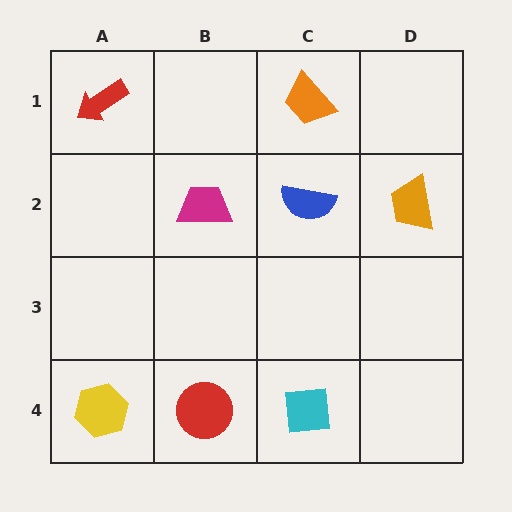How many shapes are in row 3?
0 shapes.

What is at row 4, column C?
A cyan square.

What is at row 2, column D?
An orange trapezoid.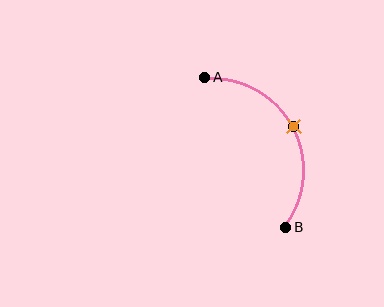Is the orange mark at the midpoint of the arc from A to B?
Yes. The orange mark lies on the arc at equal arc-length from both A and B — it is the arc midpoint.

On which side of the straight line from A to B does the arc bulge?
The arc bulges to the right of the straight line connecting A and B.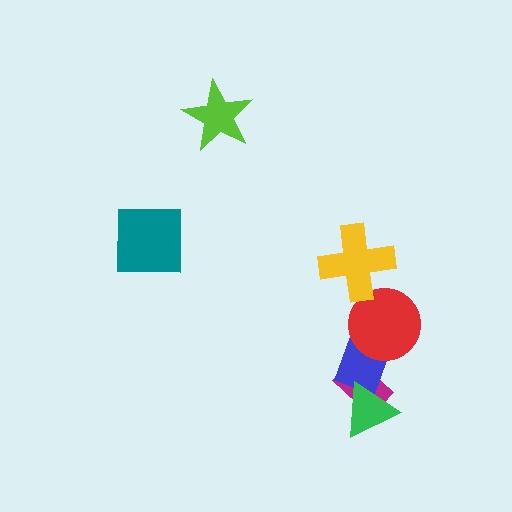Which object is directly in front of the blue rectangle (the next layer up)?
The red circle is directly in front of the blue rectangle.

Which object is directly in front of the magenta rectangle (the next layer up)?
The blue rectangle is directly in front of the magenta rectangle.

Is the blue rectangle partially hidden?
Yes, it is partially covered by another shape.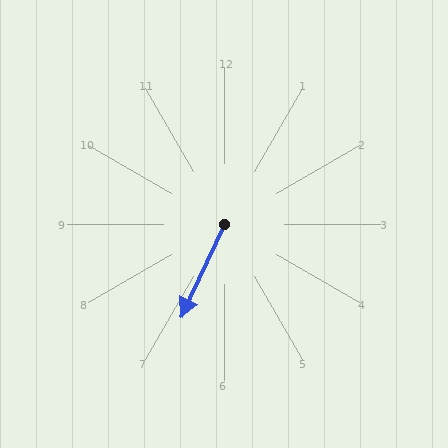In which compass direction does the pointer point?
Southwest.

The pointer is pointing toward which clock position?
Roughly 7 o'clock.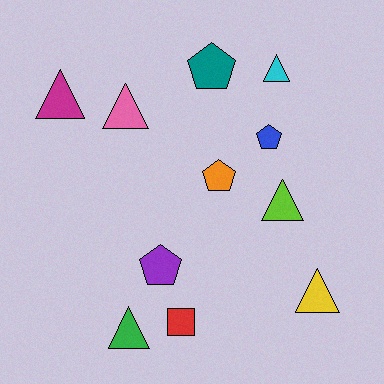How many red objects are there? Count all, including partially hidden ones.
There is 1 red object.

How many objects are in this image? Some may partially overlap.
There are 11 objects.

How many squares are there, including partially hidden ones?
There is 1 square.